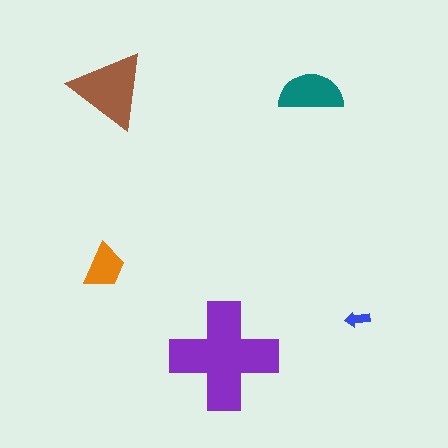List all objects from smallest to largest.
The blue arrow, the orange trapezoid, the teal semicircle, the brown triangle, the purple cross.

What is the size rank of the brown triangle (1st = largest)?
2nd.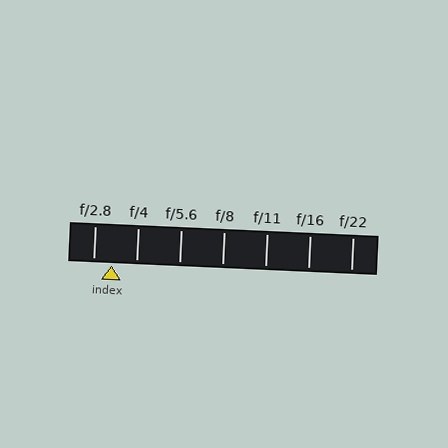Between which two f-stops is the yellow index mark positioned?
The index mark is between f/2.8 and f/4.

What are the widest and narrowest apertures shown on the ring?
The widest aperture shown is f/2.8 and the narrowest is f/22.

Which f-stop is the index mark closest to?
The index mark is closest to f/2.8.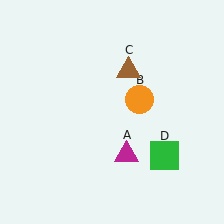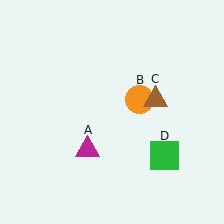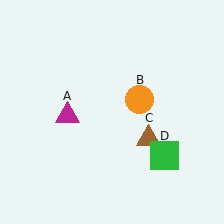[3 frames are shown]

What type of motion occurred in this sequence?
The magenta triangle (object A), brown triangle (object C) rotated clockwise around the center of the scene.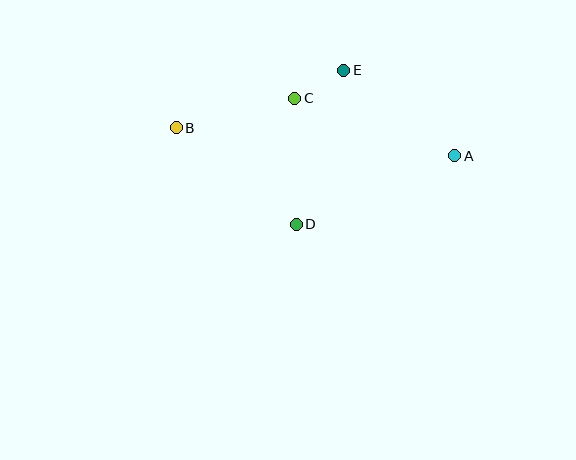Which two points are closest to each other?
Points C and E are closest to each other.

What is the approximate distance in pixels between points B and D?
The distance between B and D is approximately 154 pixels.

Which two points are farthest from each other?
Points A and B are farthest from each other.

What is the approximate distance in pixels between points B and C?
The distance between B and C is approximately 122 pixels.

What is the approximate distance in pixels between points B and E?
The distance between B and E is approximately 177 pixels.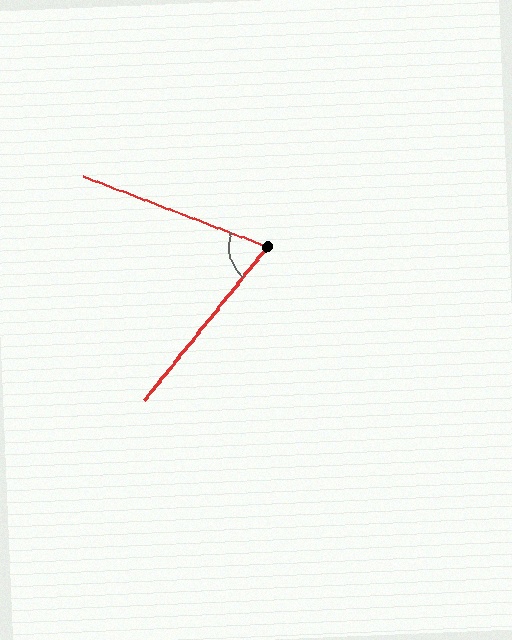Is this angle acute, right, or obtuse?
It is acute.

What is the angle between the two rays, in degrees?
Approximately 72 degrees.